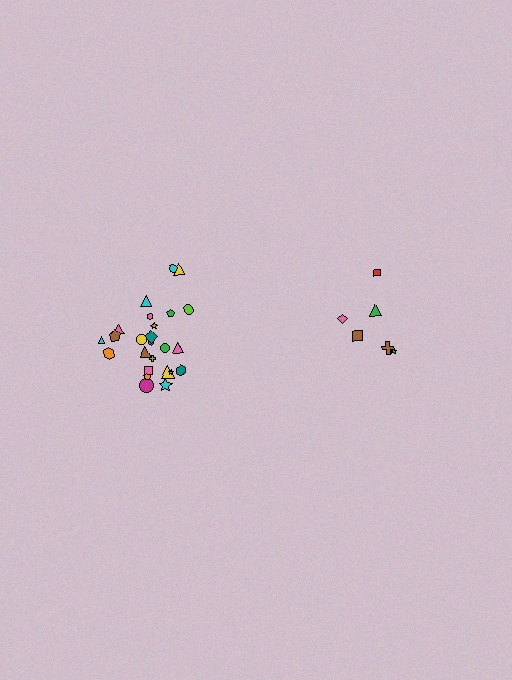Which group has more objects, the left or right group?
The left group.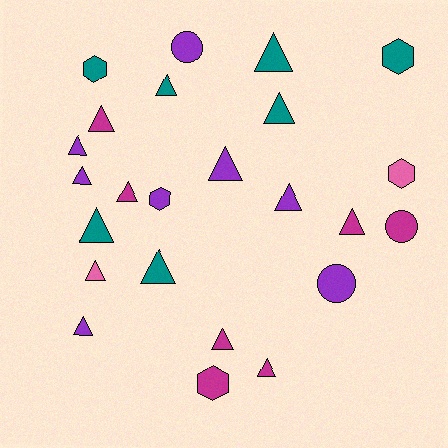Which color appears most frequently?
Purple, with 8 objects.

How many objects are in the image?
There are 24 objects.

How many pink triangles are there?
There is 1 pink triangle.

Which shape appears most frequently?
Triangle, with 16 objects.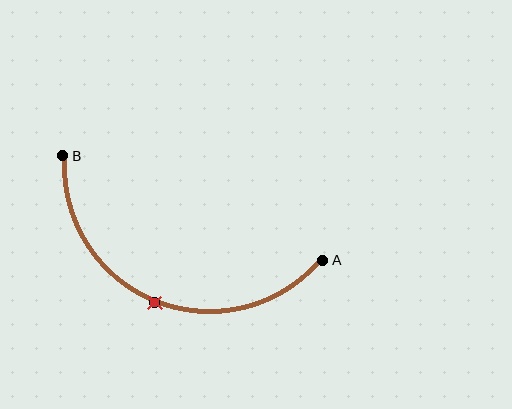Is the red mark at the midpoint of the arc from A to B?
Yes. The red mark lies on the arc at equal arc-length from both A and B — it is the arc midpoint.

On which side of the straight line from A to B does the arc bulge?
The arc bulges below the straight line connecting A and B.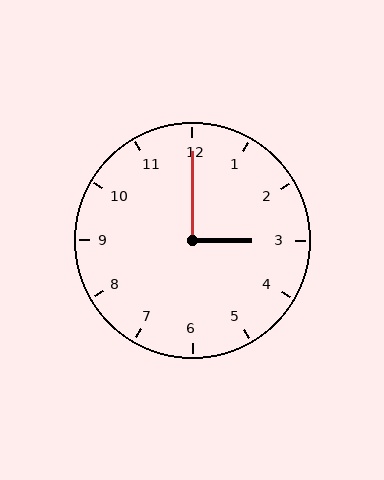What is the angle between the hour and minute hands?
Approximately 90 degrees.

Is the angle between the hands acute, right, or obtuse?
It is right.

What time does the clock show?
3:00.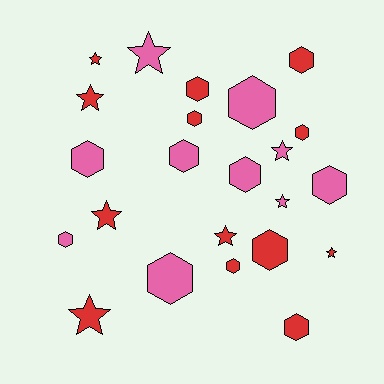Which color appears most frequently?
Red, with 13 objects.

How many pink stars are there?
There are 3 pink stars.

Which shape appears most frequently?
Hexagon, with 14 objects.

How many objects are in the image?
There are 23 objects.